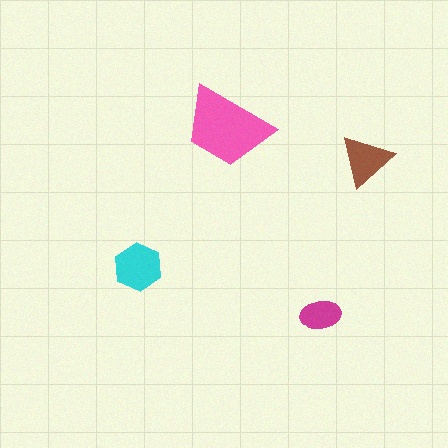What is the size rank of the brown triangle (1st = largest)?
3rd.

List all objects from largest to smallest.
The pink trapezoid, the cyan hexagon, the brown triangle, the magenta ellipse.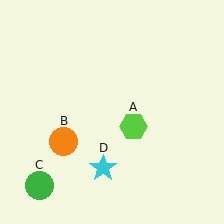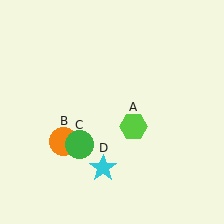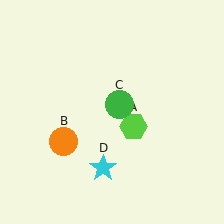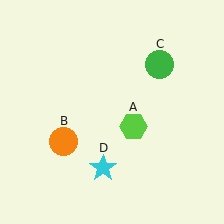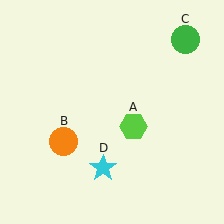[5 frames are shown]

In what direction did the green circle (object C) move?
The green circle (object C) moved up and to the right.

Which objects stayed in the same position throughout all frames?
Lime hexagon (object A) and orange circle (object B) and cyan star (object D) remained stationary.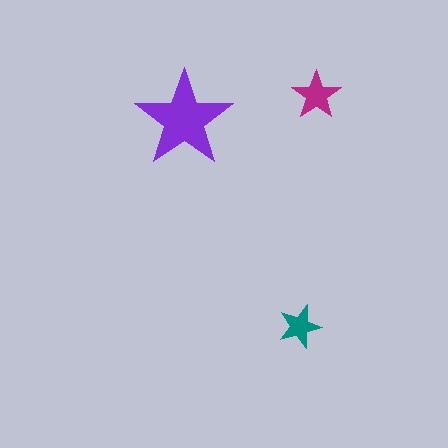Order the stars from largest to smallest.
the purple one, the magenta one, the teal one.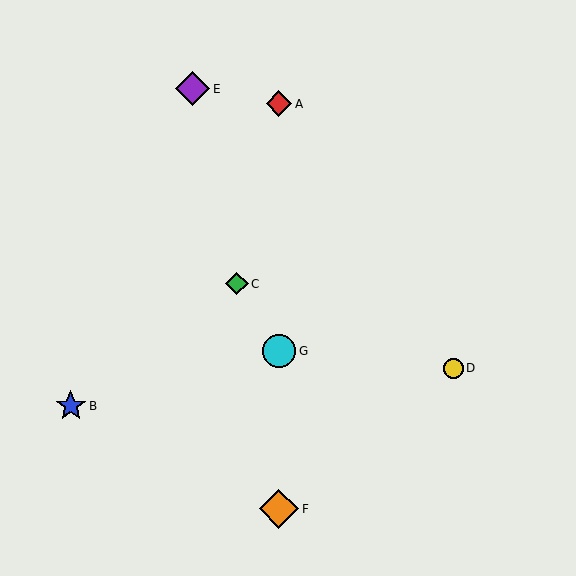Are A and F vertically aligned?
Yes, both are at x≈279.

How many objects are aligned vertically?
3 objects (A, F, G) are aligned vertically.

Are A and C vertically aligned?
No, A is at x≈279 and C is at x≈237.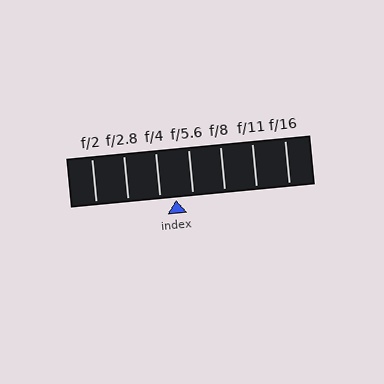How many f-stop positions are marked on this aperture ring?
There are 7 f-stop positions marked.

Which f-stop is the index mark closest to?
The index mark is closest to f/4.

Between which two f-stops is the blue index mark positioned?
The index mark is between f/4 and f/5.6.